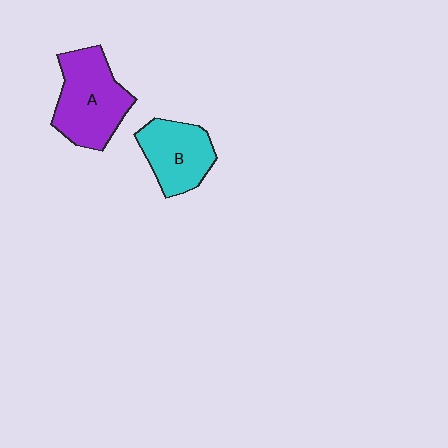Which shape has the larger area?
Shape A (purple).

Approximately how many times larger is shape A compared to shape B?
Approximately 1.3 times.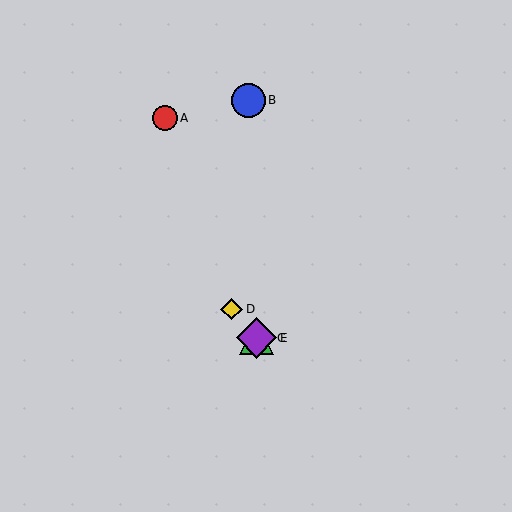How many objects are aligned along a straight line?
3 objects (C, D, E) are aligned along a straight line.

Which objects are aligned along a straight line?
Objects C, D, E are aligned along a straight line.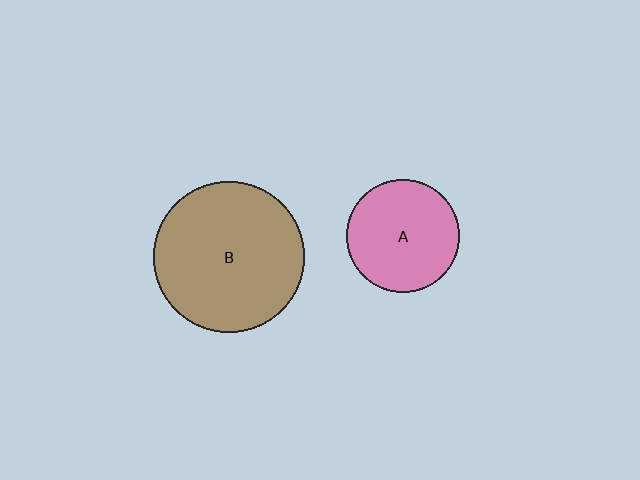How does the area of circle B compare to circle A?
Approximately 1.8 times.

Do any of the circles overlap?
No, none of the circles overlap.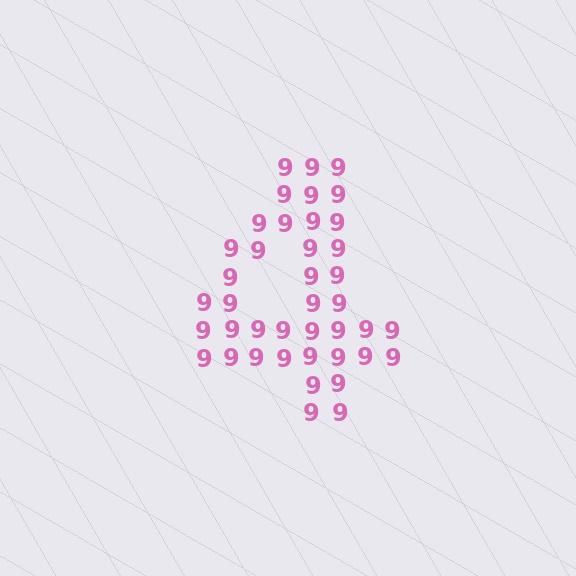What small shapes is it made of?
It is made of small digit 9's.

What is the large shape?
The large shape is the digit 4.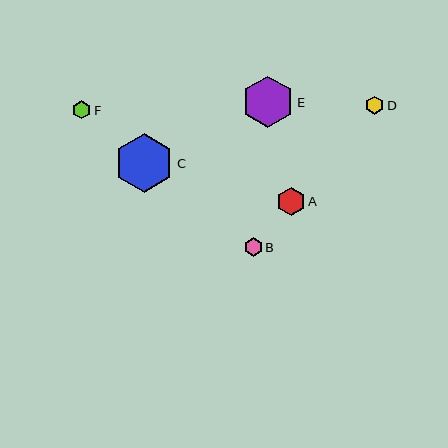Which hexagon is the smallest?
Hexagon B is the smallest with a size of approximately 18 pixels.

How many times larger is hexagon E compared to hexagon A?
Hexagon E is approximately 1.8 times the size of hexagon A.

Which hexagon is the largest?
Hexagon C is the largest with a size of approximately 59 pixels.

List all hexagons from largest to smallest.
From largest to smallest: C, E, A, F, D, B.